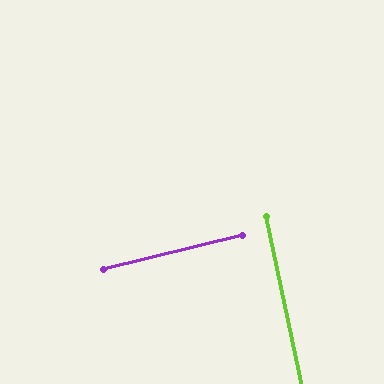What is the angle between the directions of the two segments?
Approximately 89 degrees.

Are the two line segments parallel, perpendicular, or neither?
Perpendicular — they meet at approximately 89°.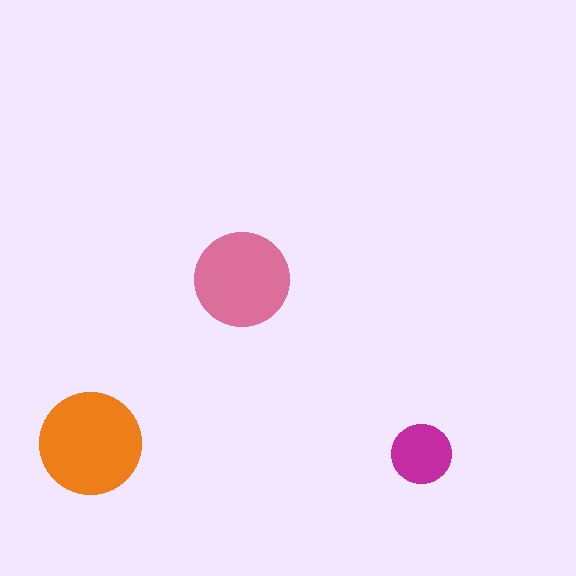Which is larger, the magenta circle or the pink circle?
The pink one.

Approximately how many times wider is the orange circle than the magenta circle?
About 1.5 times wider.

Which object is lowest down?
The magenta circle is bottommost.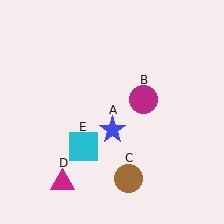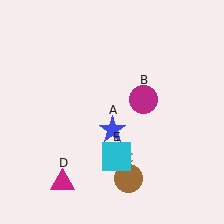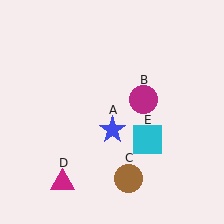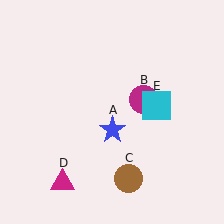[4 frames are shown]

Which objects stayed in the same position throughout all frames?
Blue star (object A) and magenta circle (object B) and brown circle (object C) and magenta triangle (object D) remained stationary.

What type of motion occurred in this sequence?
The cyan square (object E) rotated counterclockwise around the center of the scene.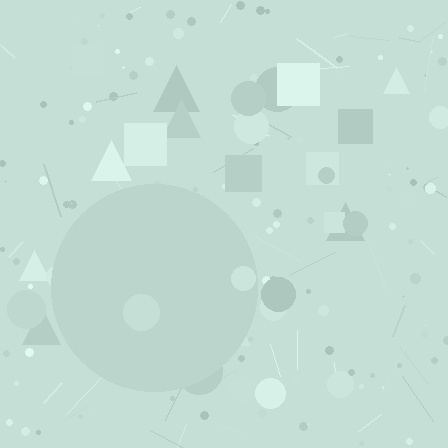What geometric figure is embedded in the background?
A circle is embedded in the background.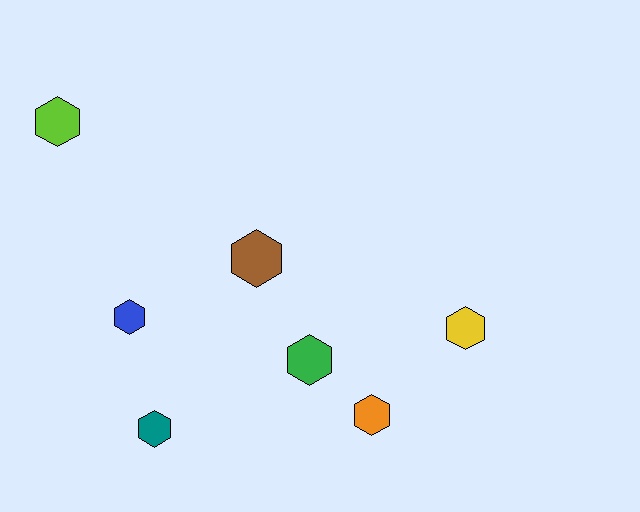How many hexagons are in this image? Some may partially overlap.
There are 7 hexagons.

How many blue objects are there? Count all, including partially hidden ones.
There is 1 blue object.